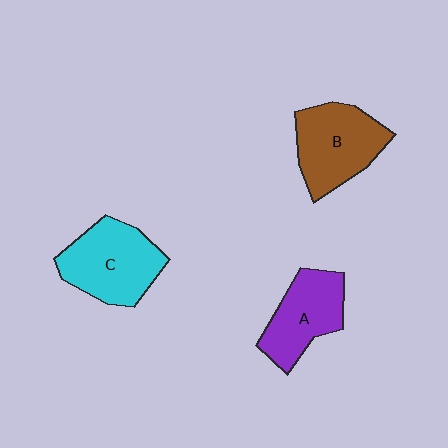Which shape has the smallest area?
Shape A (purple).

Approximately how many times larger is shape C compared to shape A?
Approximately 1.2 times.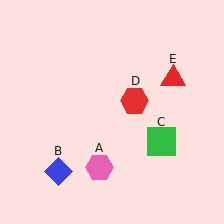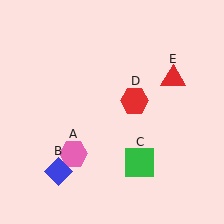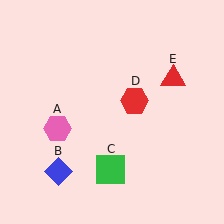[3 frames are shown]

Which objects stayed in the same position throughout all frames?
Blue diamond (object B) and red hexagon (object D) and red triangle (object E) remained stationary.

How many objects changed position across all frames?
2 objects changed position: pink hexagon (object A), green square (object C).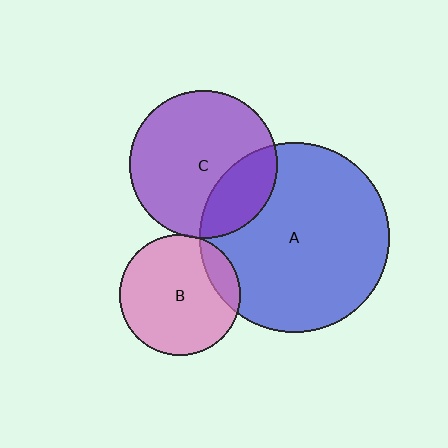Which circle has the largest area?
Circle A (blue).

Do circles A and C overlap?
Yes.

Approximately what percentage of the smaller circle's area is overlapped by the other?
Approximately 25%.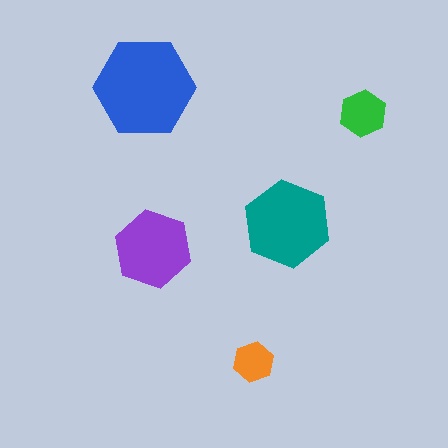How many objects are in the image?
There are 5 objects in the image.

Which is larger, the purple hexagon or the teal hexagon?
The teal one.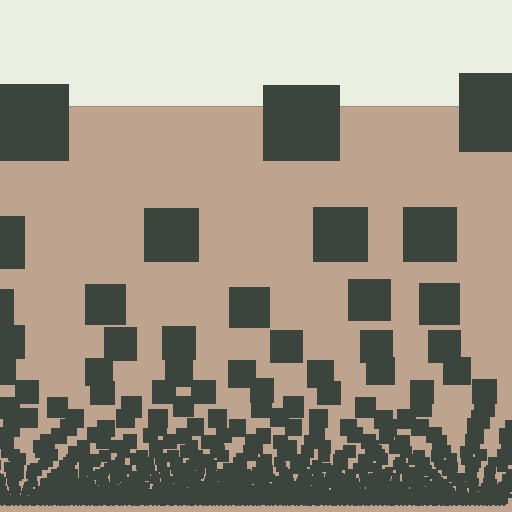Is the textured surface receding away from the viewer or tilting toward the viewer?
The surface appears to tilt toward the viewer. Texture elements get larger and sparser toward the top.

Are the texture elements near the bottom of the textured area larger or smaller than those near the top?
Smaller. The gradient is inverted — elements near the bottom are smaller and denser.